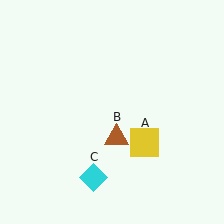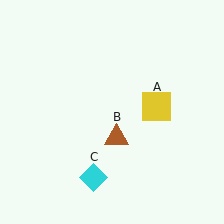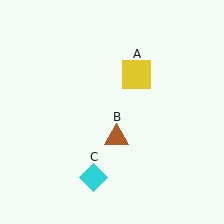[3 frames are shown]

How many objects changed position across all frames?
1 object changed position: yellow square (object A).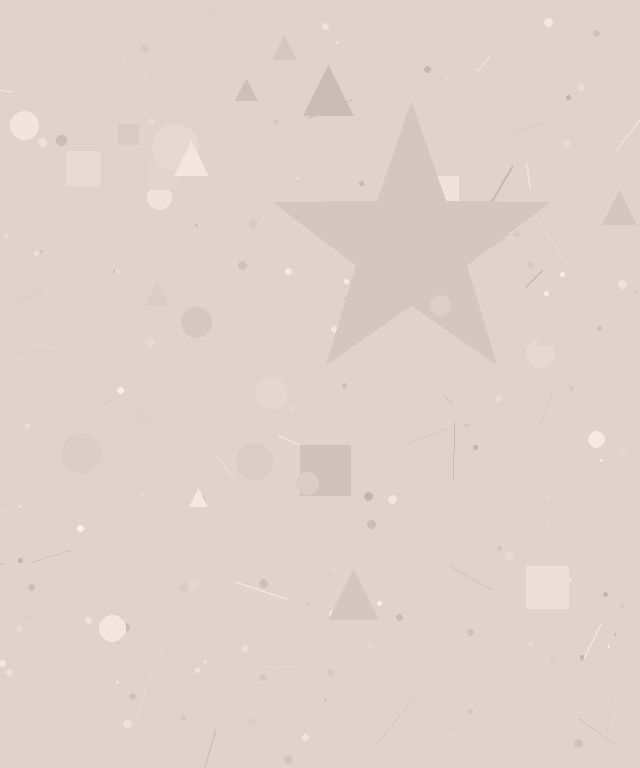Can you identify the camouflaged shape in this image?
The camouflaged shape is a star.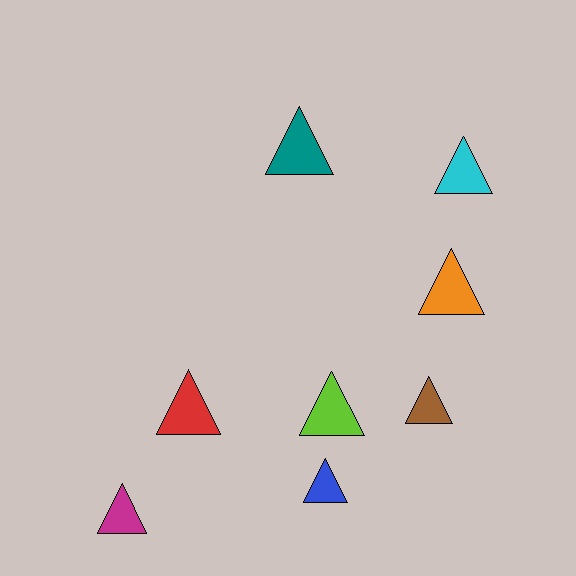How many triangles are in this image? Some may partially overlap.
There are 8 triangles.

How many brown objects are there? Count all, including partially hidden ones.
There is 1 brown object.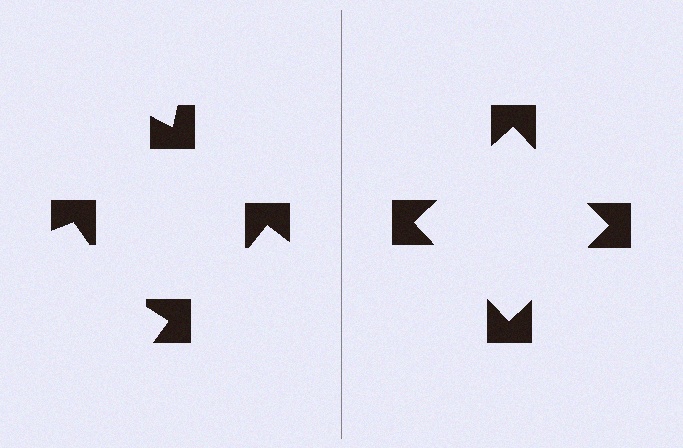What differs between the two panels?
The notched squares are positioned identically on both sides; only the wedge orientations differ. On the right they align to a square; on the left they are misaligned.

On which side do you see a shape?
An illusory square appears on the right side. On the left side the wedge cuts are rotated, so no coherent shape forms.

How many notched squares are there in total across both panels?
8 — 4 on each side.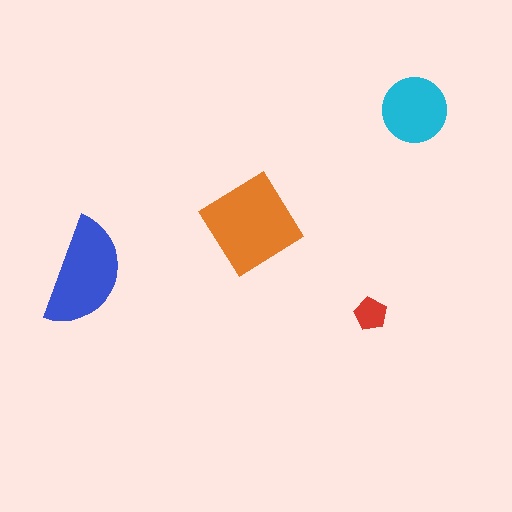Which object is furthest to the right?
The cyan circle is rightmost.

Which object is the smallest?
The red pentagon.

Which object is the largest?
The orange diamond.